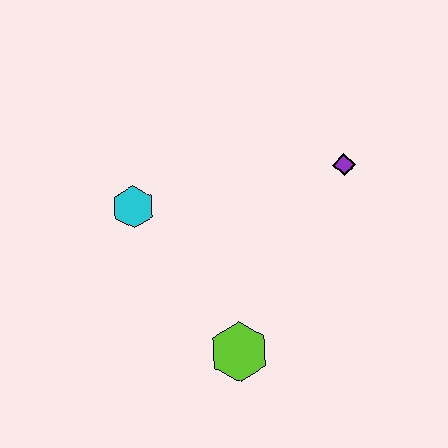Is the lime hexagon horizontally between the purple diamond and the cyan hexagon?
Yes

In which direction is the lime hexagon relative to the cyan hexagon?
The lime hexagon is below the cyan hexagon.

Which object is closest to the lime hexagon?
The cyan hexagon is closest to the lime hexagon.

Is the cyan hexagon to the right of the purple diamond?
No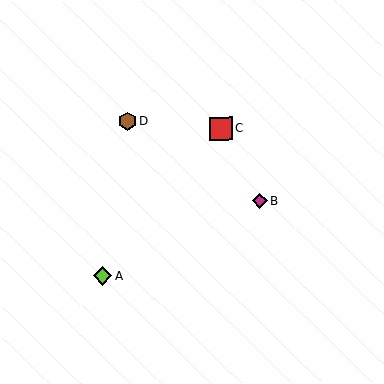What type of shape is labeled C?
Shape C is a red square.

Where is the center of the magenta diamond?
The center of the magenta diamond is at (260, 201).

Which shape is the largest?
The red square (labeled C) is the largest.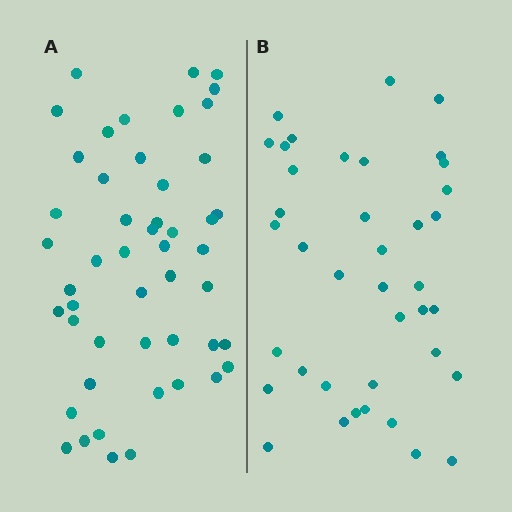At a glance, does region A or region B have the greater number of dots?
Region A (the left region) has more dots.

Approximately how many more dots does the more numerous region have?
Region A has roughly 10 or so more dots than region B.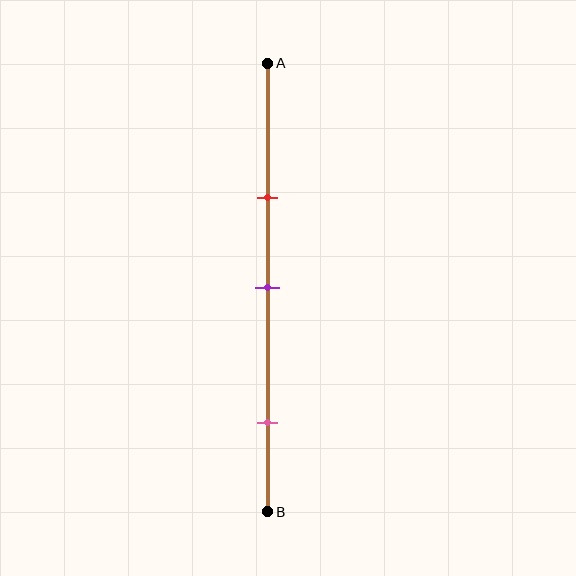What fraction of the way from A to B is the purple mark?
The purple mark is approximately 50% (0.5) of the way from A to B.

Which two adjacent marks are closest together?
The red and purple marks are the closest adjacent pair.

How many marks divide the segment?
There are 3 marks dividing the segment.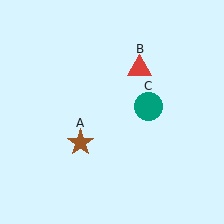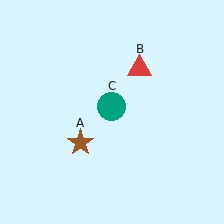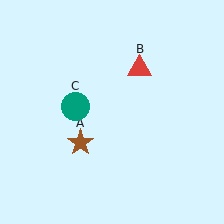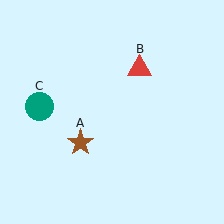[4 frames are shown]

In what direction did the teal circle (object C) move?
The teal circle (object C) moved left.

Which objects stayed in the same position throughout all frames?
Brown star (object A) and red triangle (object B) remained stationary.